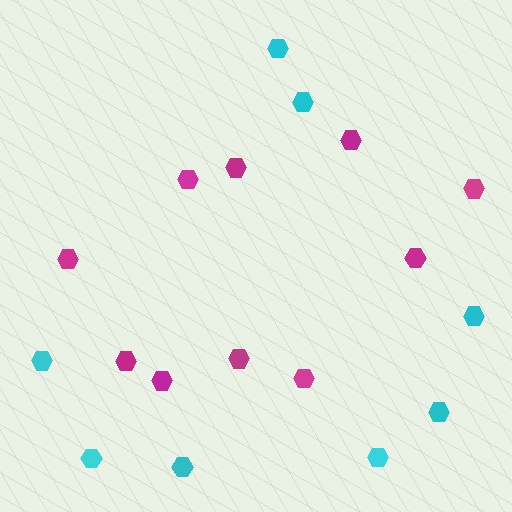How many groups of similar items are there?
There are 2 groups: one group of cyan hexagons (8) and one group of magenta hexagons (10).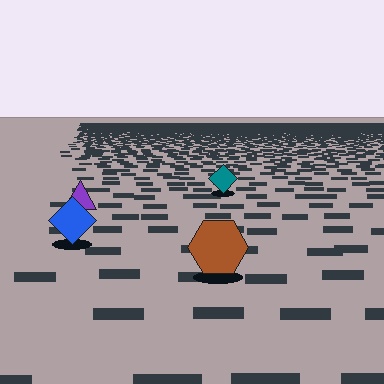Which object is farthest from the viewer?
The teal diamond is farthest from the viewer. It appears smaller and the ground texture around it is denser.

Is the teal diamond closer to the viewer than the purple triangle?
No. The purple triangle is closer — you can tell from the texture gradient: the ground texture is coarser near it.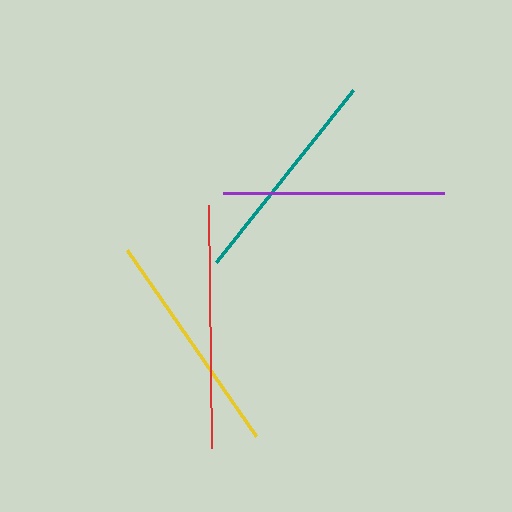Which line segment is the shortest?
The teal line is the shortest at approximately 220 pixels.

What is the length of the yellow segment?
The yellow segment is approximately 227 pixels long.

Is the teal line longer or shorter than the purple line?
The purple line is longer than the teal line.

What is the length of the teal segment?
The teal segment is approximately 220 pixels long.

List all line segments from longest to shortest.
From longest to shortest: red, yellow, purple, teal.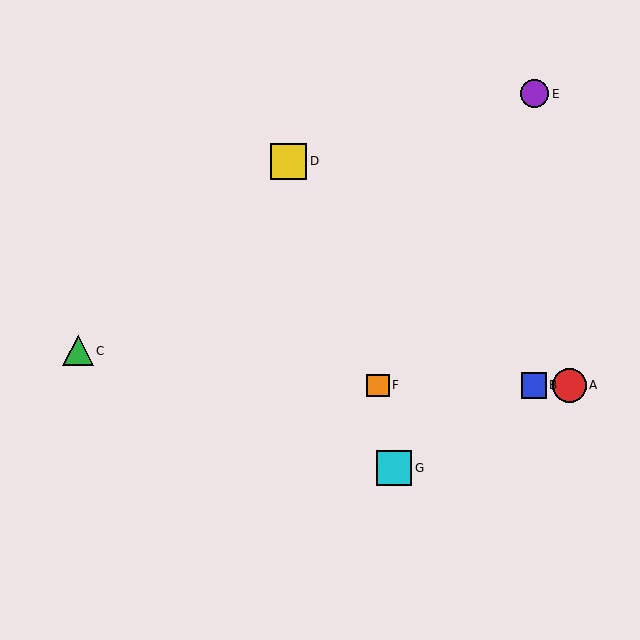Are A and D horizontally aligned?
No, A is at y≈385 and D is at y≈161.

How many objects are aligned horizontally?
3 objects (A, B, F) are aligned horizontally.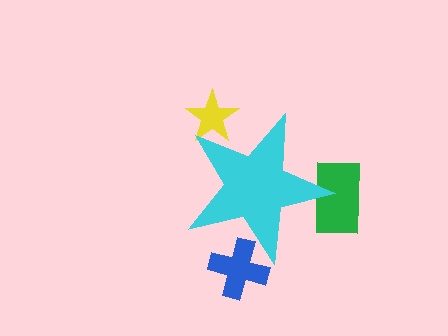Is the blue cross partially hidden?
Yes, the blue cross is partially hidden behind the cyan star.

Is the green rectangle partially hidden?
Yes, the green rectangle is partially hidden behind the cyan star.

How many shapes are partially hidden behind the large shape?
3 shapes are partially hidden.